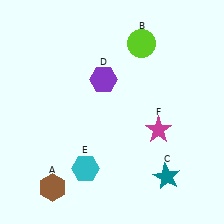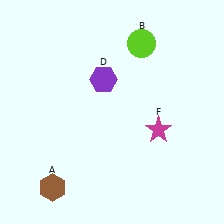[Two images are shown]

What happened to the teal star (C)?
The teal star (C) was removed in Image 2. It was in the bottom-right area of Image 1.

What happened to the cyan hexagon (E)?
The cyan hexagon (E) was removed in Image 2. It was in the bottom-left area of Image 1.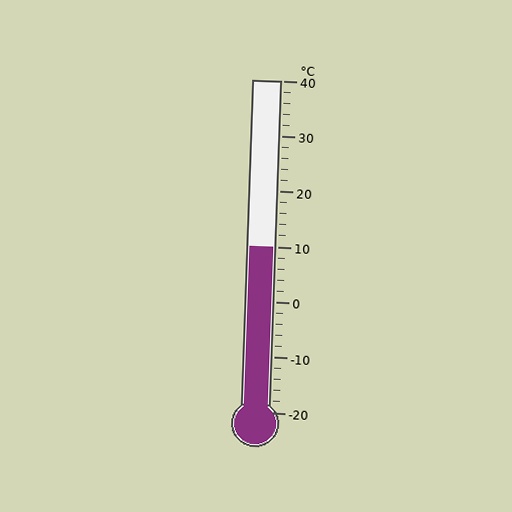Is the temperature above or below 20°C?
The temperature is below 20°C.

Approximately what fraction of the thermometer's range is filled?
The thermometer is filled to approximately 50% of its range.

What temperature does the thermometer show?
The thermometer shows approximately 10°C.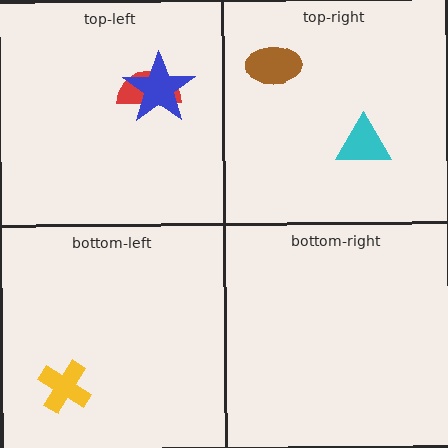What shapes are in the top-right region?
The brown ellipse, the cyan triangle.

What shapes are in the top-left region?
The red semicircle, the blue star.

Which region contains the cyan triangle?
The top-right region.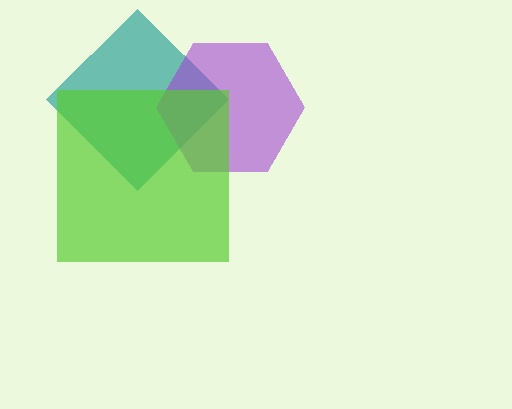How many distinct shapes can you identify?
There are 3 distinct shapes: a teal diamond, a purple hexagon, a lime square.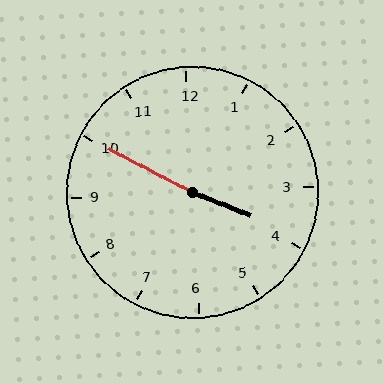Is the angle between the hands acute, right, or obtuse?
It is obtuse.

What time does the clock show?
3:50.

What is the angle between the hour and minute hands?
Approximately 175 degrees.